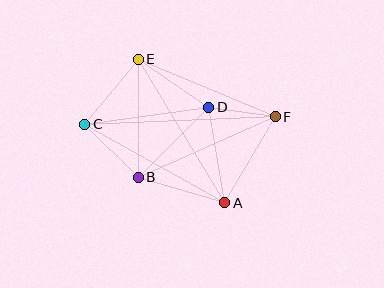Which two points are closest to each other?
Points D and F are closest to each other.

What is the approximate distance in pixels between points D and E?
The distance between D and E is approximately 85 pixels.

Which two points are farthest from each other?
Points C and F are farthest from each other.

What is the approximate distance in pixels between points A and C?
The distance between A and C is approximately 161 pixels.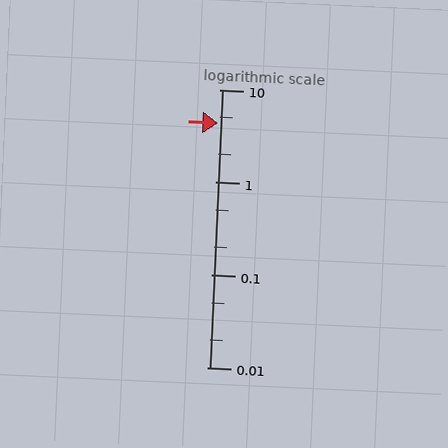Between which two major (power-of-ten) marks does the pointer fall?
The pointer is between 1 and 10.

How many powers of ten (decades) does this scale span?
The scale spans 3 decades, from 0.01 to 10.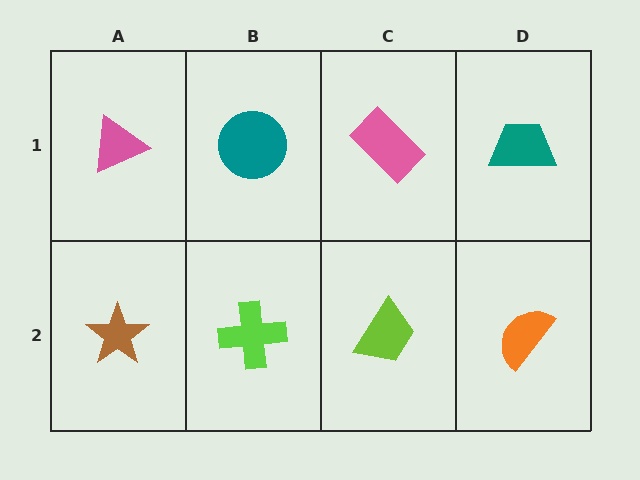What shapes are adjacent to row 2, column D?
A teal trapezoid (row 1, column D), a lime trapezoid (row 2, column C).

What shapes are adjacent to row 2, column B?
A teal circle (row 1, column B), a brown star (row 2, column A), a lime trapezoid (row 2, column C).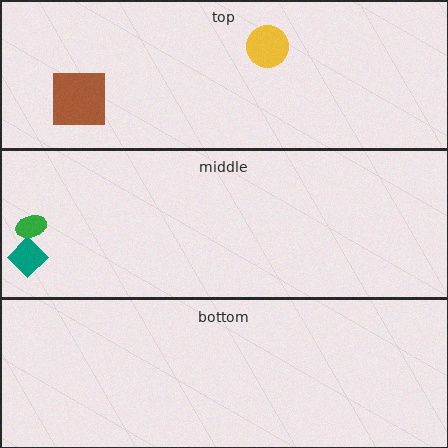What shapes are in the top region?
The brown square, the yellow circle.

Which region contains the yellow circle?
The top region.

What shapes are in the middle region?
The teal diamond, the green ellipse.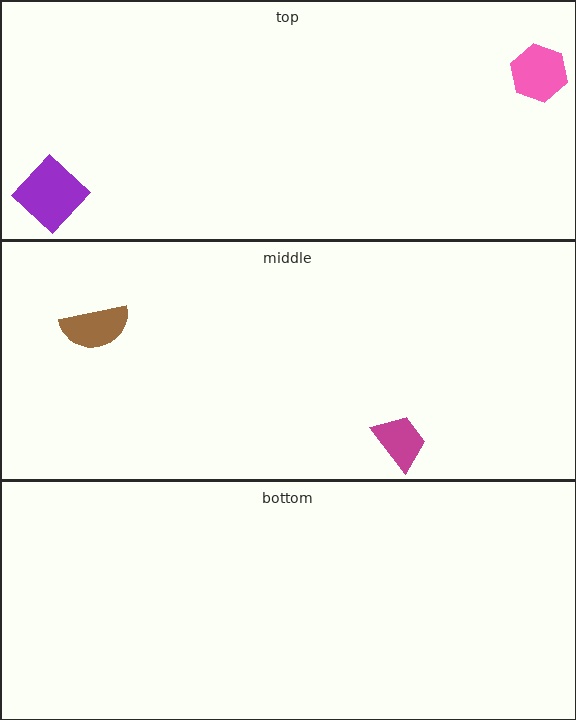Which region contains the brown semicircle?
The middle region.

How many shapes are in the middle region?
2.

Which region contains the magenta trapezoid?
The middle region.